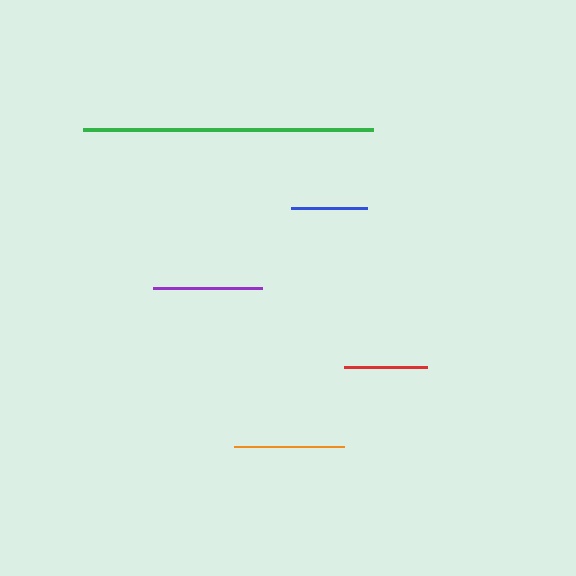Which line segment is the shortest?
The blue line is the shortest at approximately 76 pixels.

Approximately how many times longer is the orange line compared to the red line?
The orange line is approximately 1.3 times the length of the red line.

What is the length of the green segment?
The green segment is approximately 289 pixels long.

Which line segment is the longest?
The green line is the longest at approximately 289 pixels.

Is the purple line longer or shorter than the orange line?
The orange line is longer than the purple line.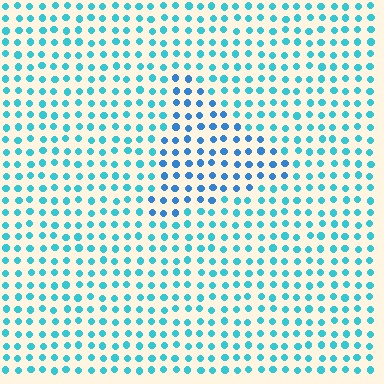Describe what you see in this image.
The image is filled with small cyan elements in a uniform arrangement. A triangle-shaped region is visible where the elements are tinted to a slightly different hue, forming a subtle color boundary.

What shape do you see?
I see a triangle.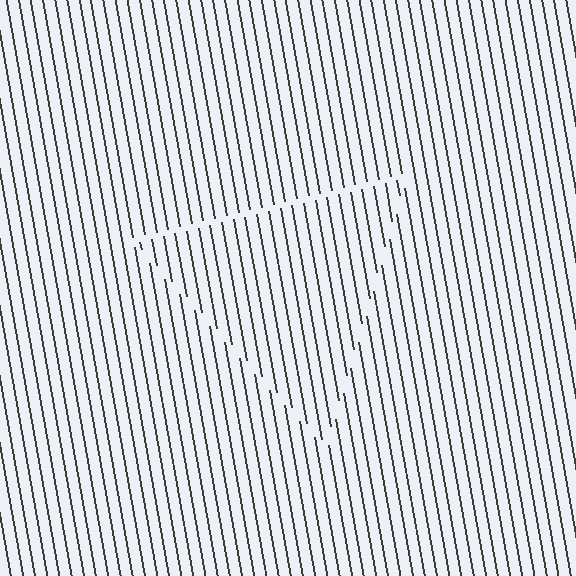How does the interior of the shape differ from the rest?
The interior of the shape contains the same grating, shifted by half a period — the contour is defined by the phase discontinuity where line-ends from the inner and outer gratings abut.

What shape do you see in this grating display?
An illusory triangle. The interior of the shape contains the same grating, shifted by half a period — the contour is defined by the phase discontinuity where line-ends from the inner and outer gratings abut.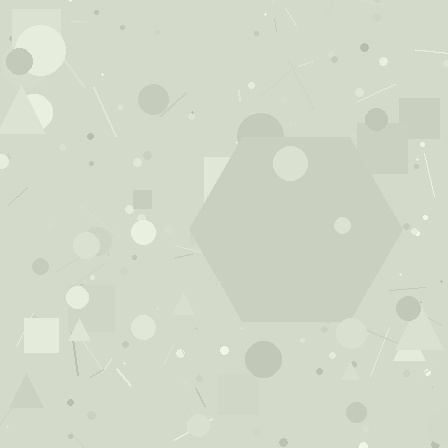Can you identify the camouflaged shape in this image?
The camouflaged shape is a hexagon.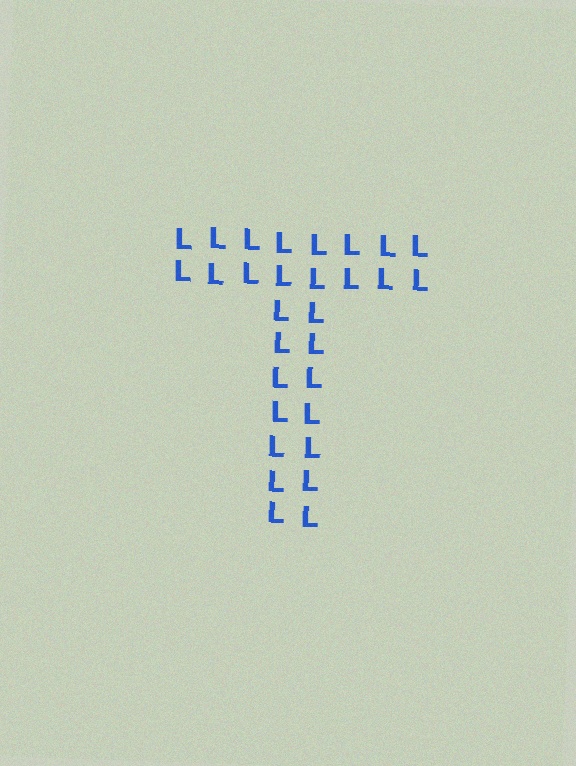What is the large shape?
The large shape is the letter T.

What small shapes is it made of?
It is made of small letter L's.